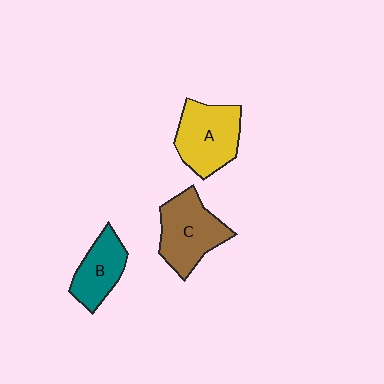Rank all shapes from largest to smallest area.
From largest to smallest: C (brown), A (yellow), B (teal).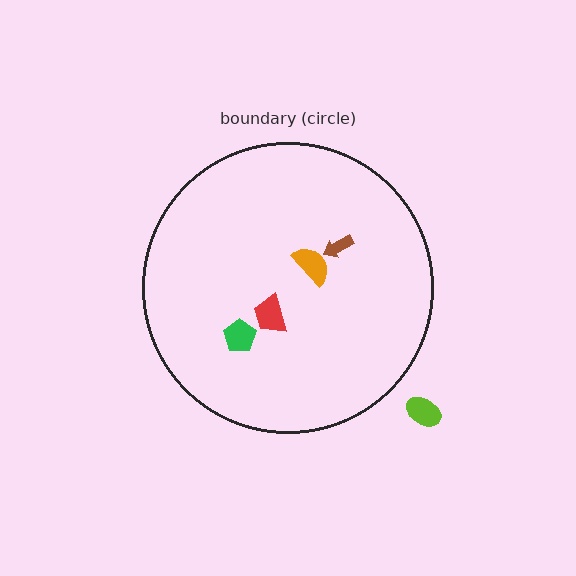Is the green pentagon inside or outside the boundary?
Inside.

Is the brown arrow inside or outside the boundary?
Inside.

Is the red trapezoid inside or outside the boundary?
Inside.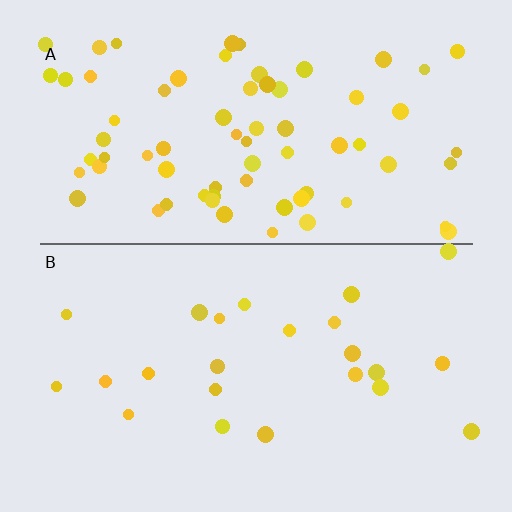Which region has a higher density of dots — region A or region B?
A (the top).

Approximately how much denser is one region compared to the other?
Approximately 3.0× — region A over region B.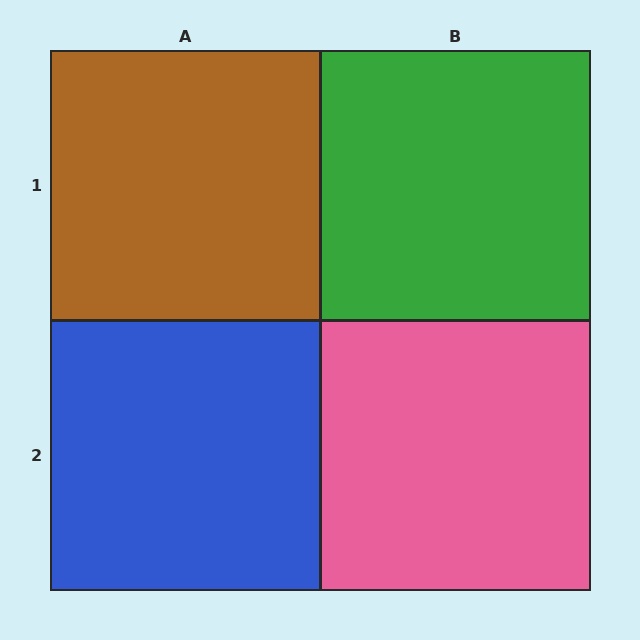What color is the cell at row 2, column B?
Pink.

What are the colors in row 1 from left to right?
Brown, green.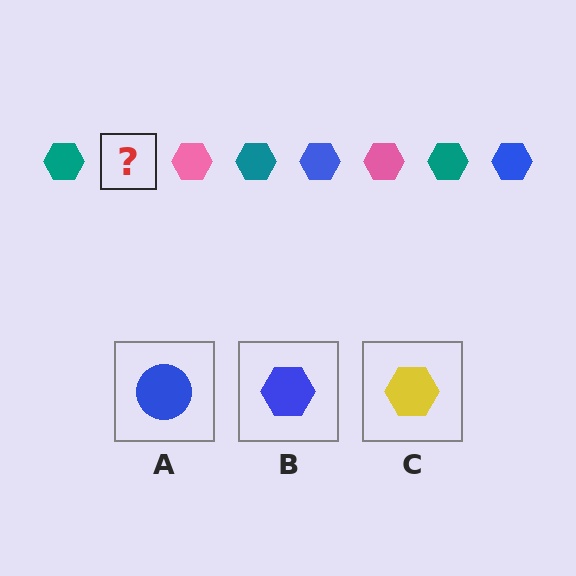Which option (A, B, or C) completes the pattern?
B.